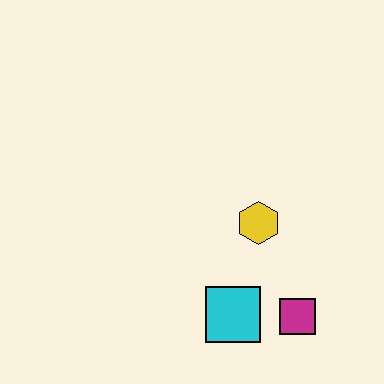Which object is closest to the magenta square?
The cyan square is closest to the magenta square.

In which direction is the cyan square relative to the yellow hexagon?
The cyan square is below the yellow hexagon.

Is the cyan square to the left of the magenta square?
Yes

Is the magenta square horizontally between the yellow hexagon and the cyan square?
No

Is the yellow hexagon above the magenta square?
Yes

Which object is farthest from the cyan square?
The yellow hexagon is farthest from the cyan square.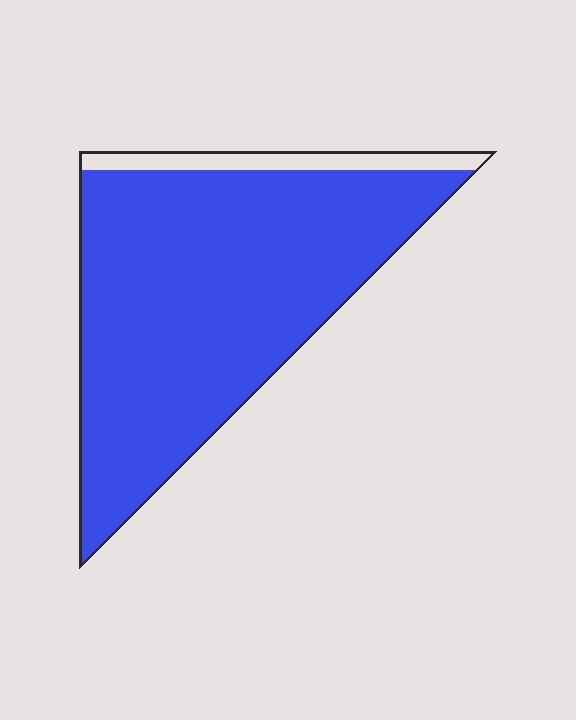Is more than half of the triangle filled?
Yes.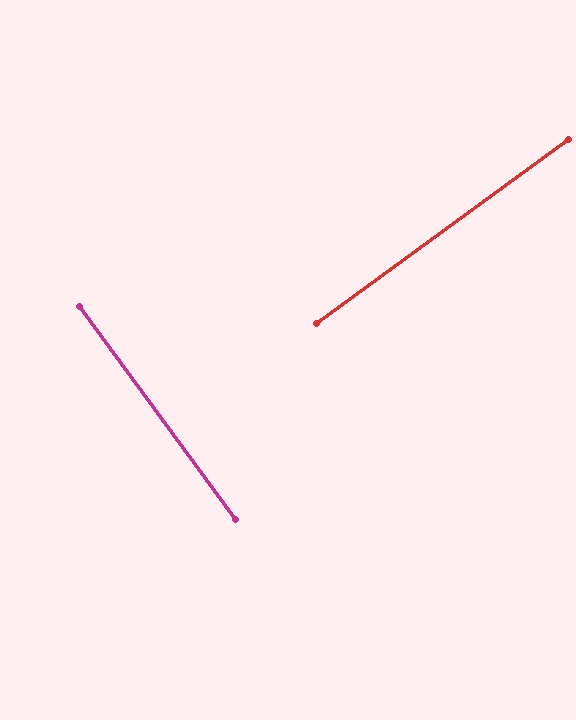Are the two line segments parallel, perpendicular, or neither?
Perpendicular — they meet at approximately 90°.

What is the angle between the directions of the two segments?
Approximately 90 degrees.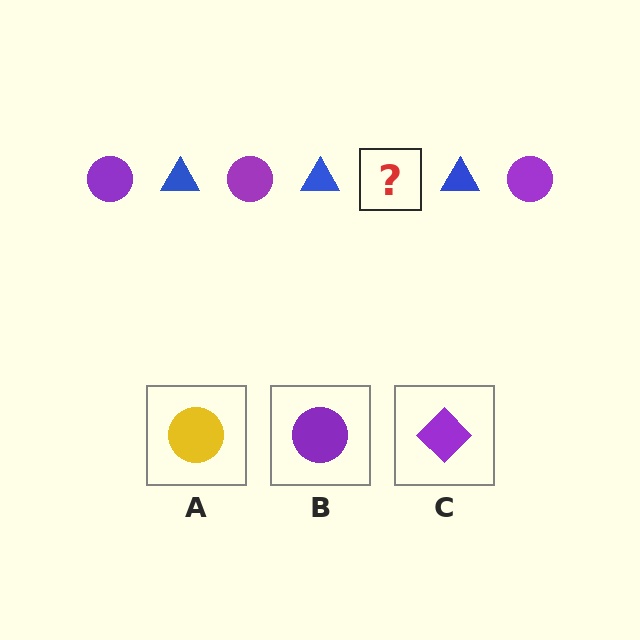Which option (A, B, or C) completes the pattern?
B.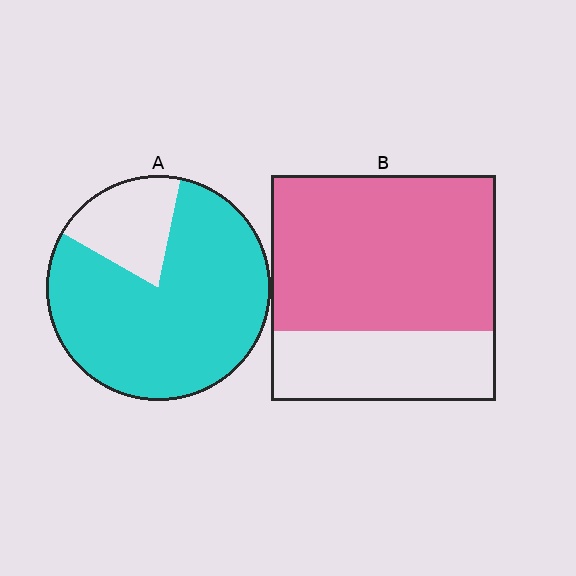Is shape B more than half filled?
Yes.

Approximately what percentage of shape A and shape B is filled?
A is approximately 80% and B is approximately 70%.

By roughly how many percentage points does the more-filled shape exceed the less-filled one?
By roughly 10 percentage points (A over B).